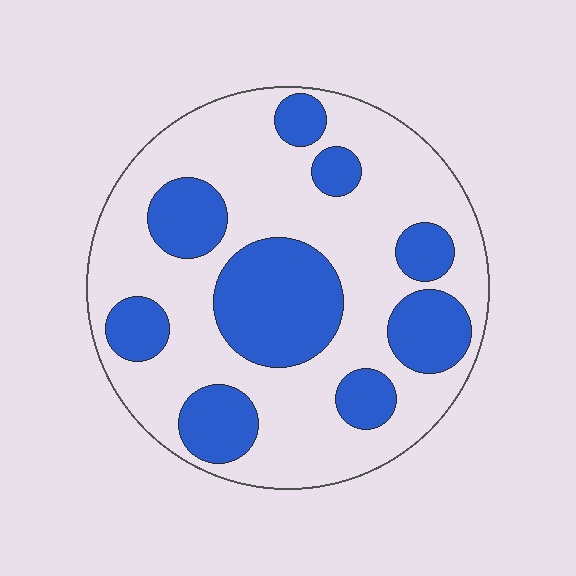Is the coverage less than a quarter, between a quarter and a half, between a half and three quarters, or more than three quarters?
Between a quarter and a half.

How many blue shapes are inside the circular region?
9.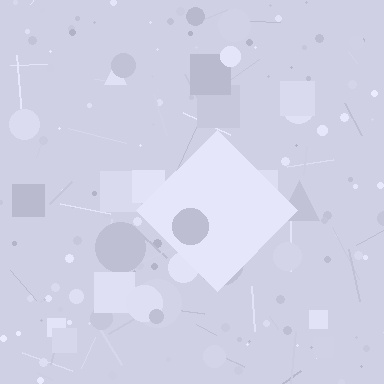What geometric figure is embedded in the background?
A diamond is embedded in the background.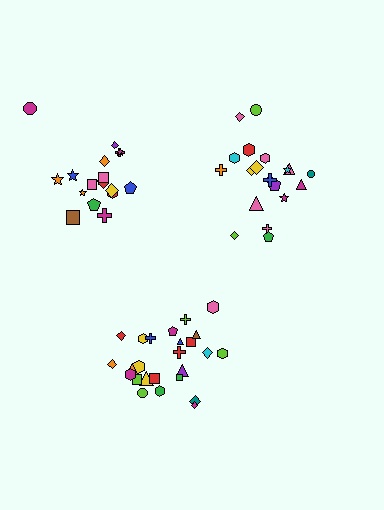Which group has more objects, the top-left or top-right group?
The top-right group.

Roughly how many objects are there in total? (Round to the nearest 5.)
Roughly 65 objects in total.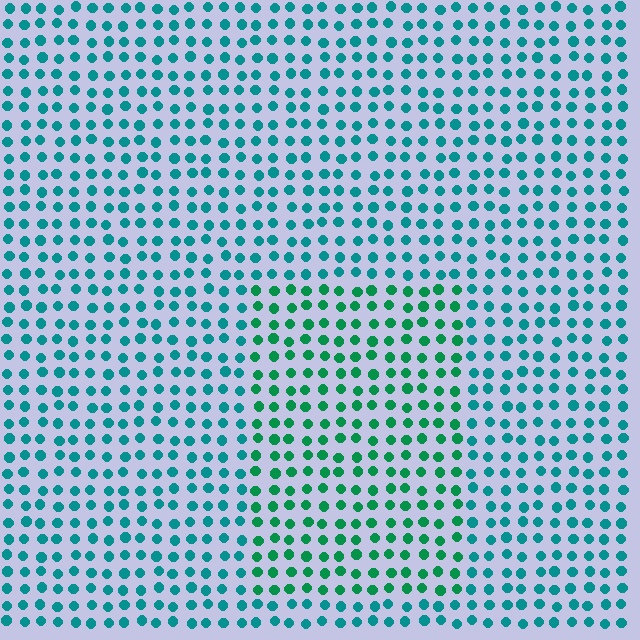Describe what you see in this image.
The image is filled with small teal elements in a uniform arrangement. A rectangle-shaped region is visible where the elements are tinted to a slightly different hue, forming a subtle color boundary.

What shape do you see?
I see a rectangle.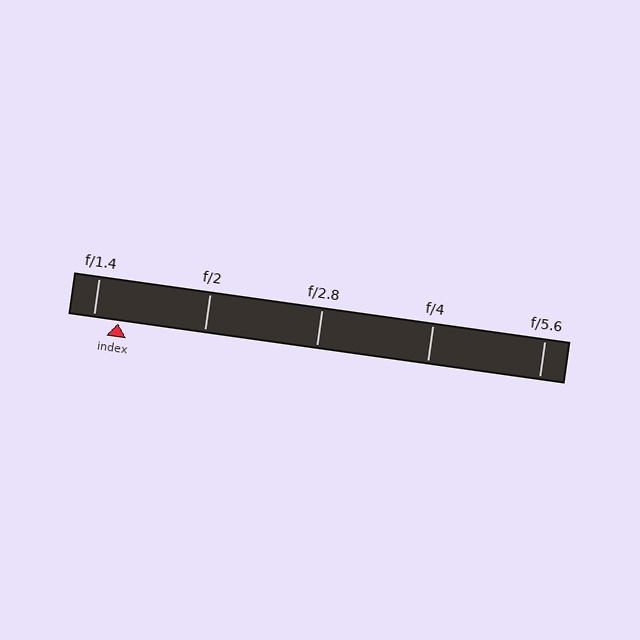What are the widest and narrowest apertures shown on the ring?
The widest aperture shown is f/1.4 and the narrowest is f/5.6.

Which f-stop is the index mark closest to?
The index mark is closest to f/1.4.